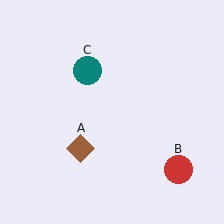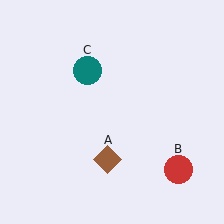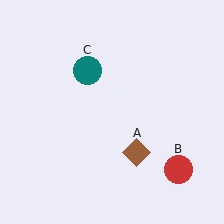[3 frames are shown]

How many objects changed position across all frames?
1 object changed position: brown diamond (object A).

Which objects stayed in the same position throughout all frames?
Red circle (object B) and teal circle (object C) remained stationary.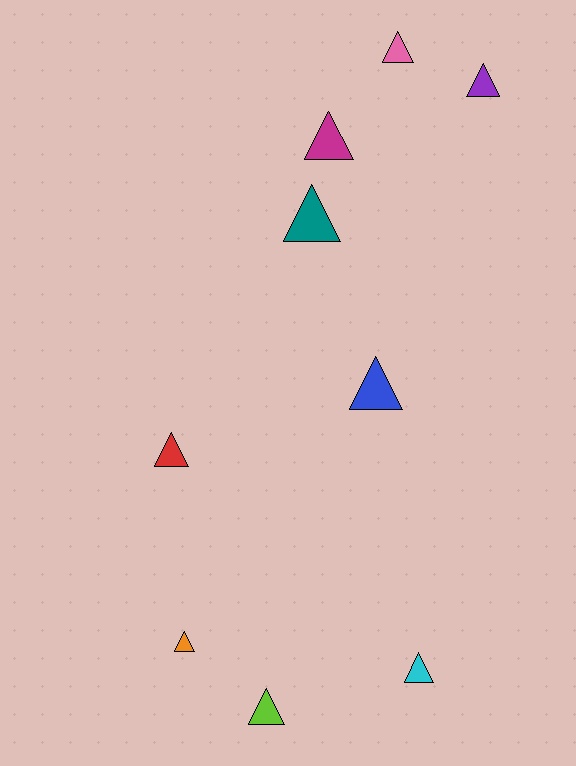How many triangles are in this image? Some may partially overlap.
There are 9 triangles.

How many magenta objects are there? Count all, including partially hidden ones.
There is 1 magenta object.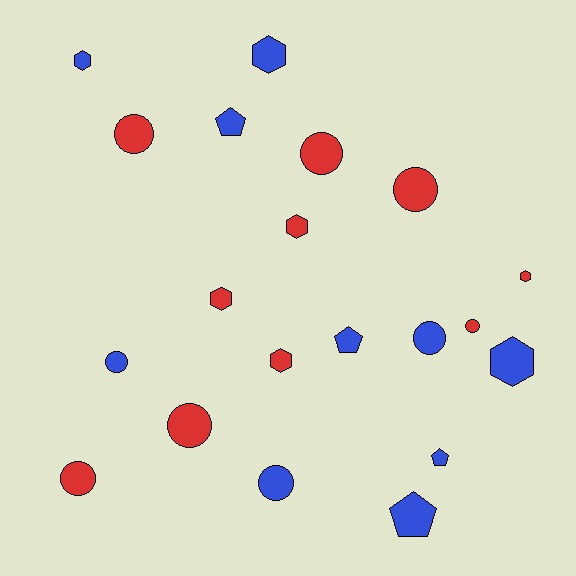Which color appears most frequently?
Red, with 10 objects.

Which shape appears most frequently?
Circle, with 9 objects.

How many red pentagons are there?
There are no red pentagons.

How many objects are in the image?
There are 20 objects.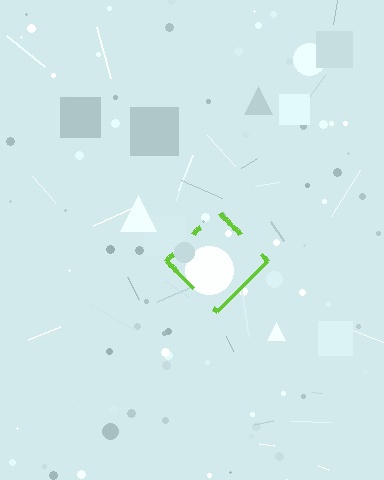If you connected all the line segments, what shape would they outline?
They would outline a diamond.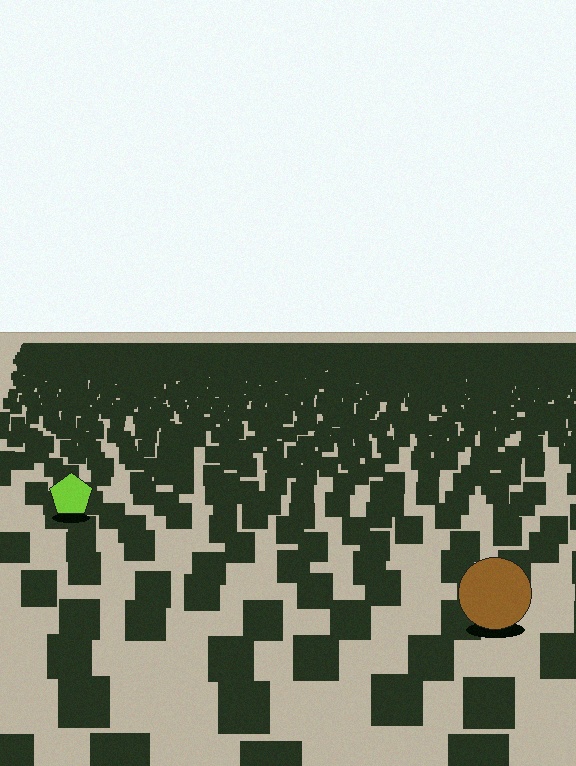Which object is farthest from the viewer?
The lime pentagon is farthest from the viewer. It appears smaller and the ground texture around it is denser.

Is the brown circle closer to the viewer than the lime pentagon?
Yes. The brown circle is closer — you can tell from the texture gradient: the ground texture is coarser near it.